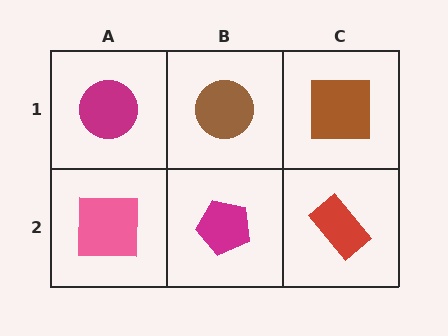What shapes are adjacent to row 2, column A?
A magenta circle (row 1, column A), a magenta pentagon (row 2, column B).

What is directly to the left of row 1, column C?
A brown circle.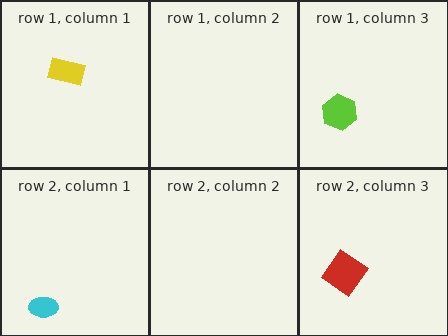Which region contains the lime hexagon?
The row 1, column 3 region.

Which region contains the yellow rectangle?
The row 1, column 1 region.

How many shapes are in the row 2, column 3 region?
1.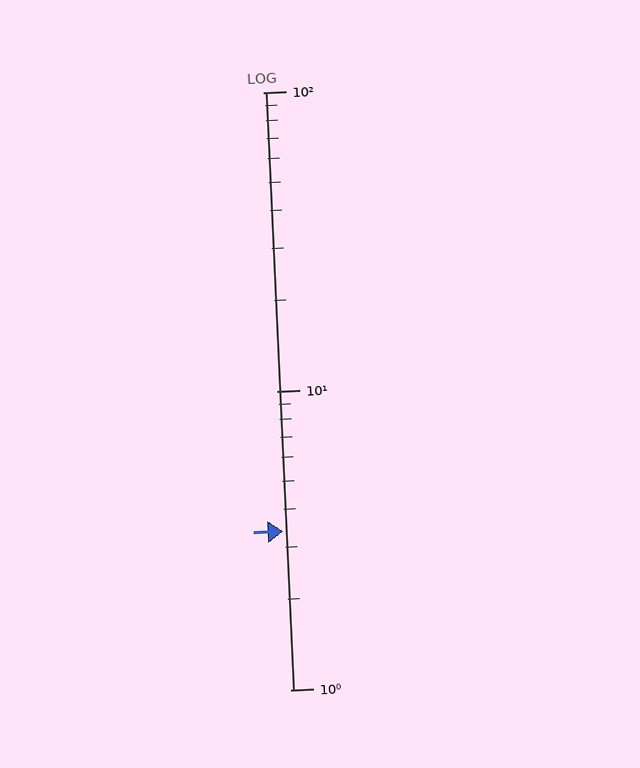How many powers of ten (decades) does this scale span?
The scale spans 2 decades, from 1 to 100.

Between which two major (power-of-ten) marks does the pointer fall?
The pointer is between 1 and 10.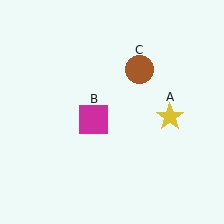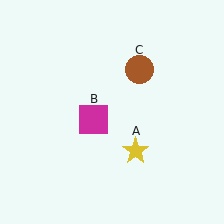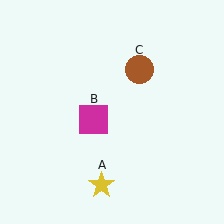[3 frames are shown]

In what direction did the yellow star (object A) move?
The yellow star (object A) moved down and to the left.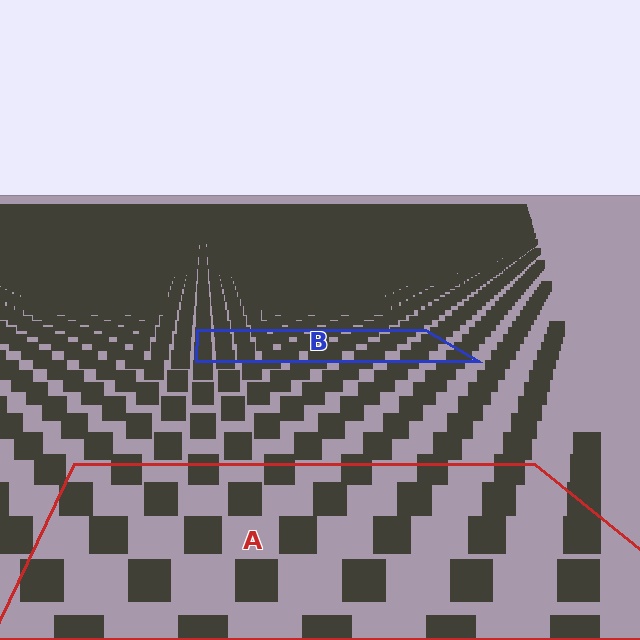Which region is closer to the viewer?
Region A is closer. The texture elements there are larger and more spread out.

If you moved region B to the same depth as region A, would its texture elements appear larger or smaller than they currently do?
They would appear larger. At a closer depth, the same texture elements are projected at a bigger on-screen size.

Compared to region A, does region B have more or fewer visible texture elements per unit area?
Region B has more texture elements per unit area — they are packed more densely because it is farther away.